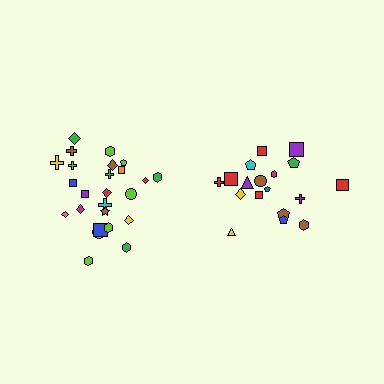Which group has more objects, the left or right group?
The left group.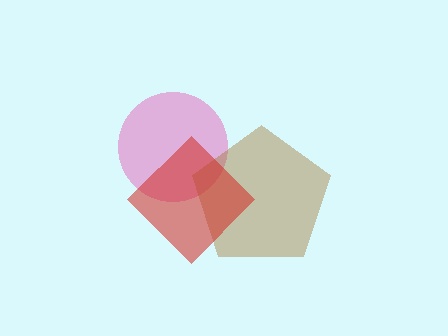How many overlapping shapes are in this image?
There are 3 overlapping shapes in the image.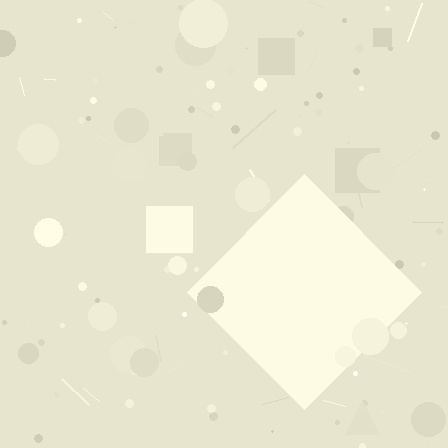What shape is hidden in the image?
A diamond is hidden in the image.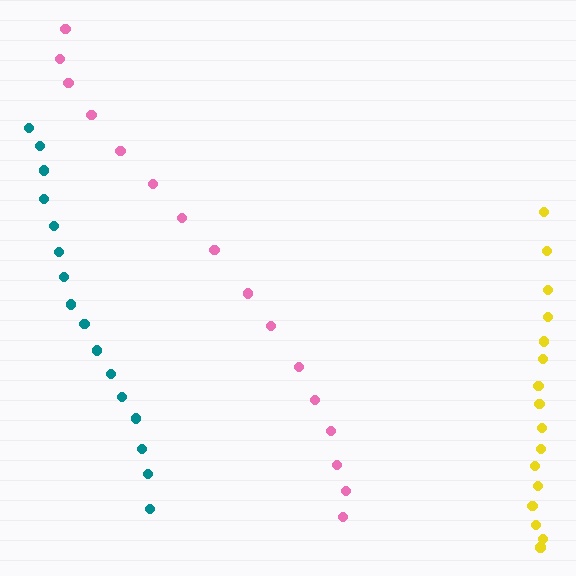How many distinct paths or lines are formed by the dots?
There are 3 distinct paths.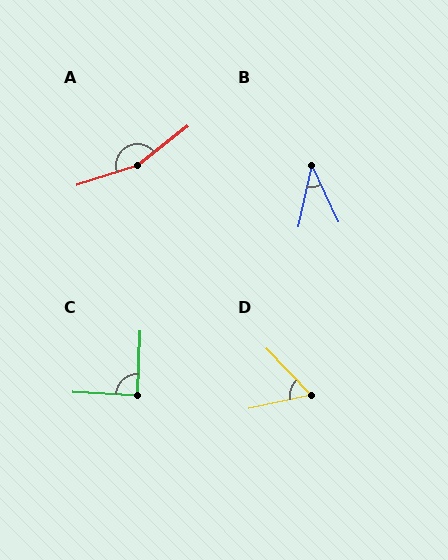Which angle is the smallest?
B, at approximately 38 degrees.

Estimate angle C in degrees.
Approximately 90 degrees.